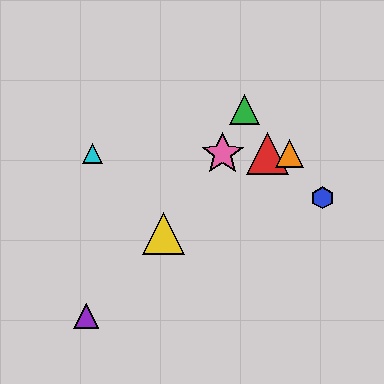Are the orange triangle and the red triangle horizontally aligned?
Yes, both are at y≈154.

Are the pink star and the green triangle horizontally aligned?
No, the pink star is at y≈154 and the green triangle is at y≈110.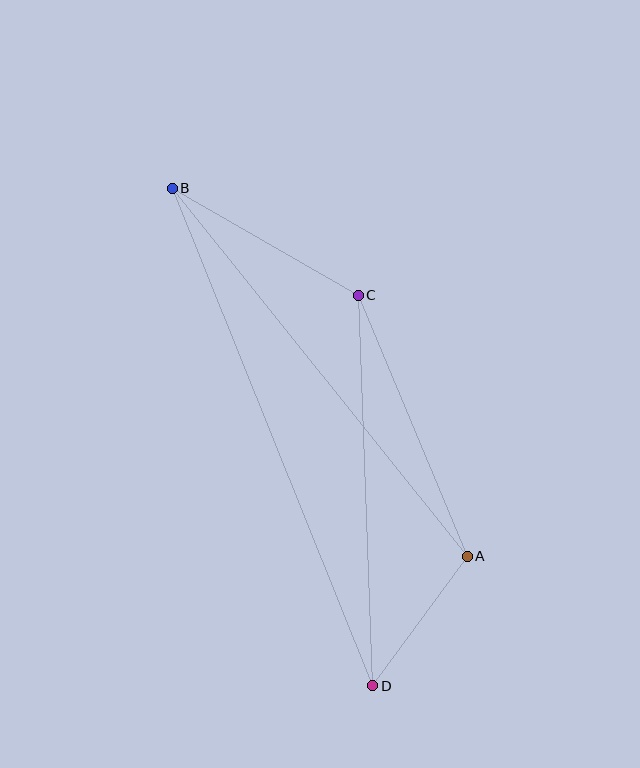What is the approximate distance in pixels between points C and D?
The distance between C and D is approximately 391 pixels.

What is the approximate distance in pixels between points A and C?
The distance between A and C is approximately 283 pixels.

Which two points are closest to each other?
Points A and D are closest to each other.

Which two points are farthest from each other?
Points B and D are farthest from each other.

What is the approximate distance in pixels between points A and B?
The distance between A and B is approximately 472 pixels.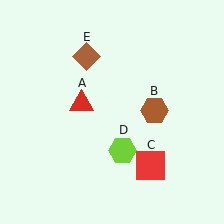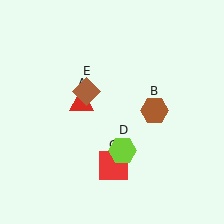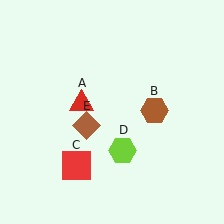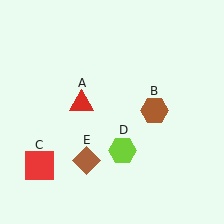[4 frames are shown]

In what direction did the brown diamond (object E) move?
The brown diamond (object E) moved down.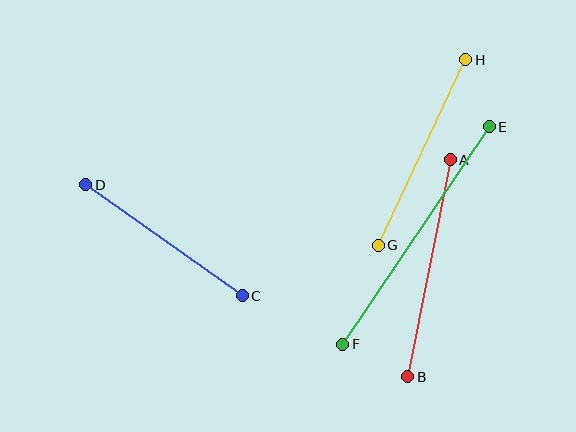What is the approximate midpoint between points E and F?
The midpoint is at approximately (416, 236) pixels.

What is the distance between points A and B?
The distance is approximately 221 pixels.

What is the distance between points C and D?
The distance is approximately 192 pixels.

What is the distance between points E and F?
The distance is approximately 262 pixels.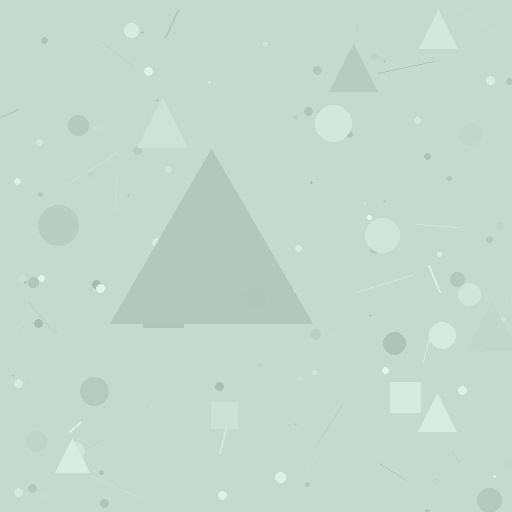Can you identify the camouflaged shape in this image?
The camouflaged shape is a triangle.